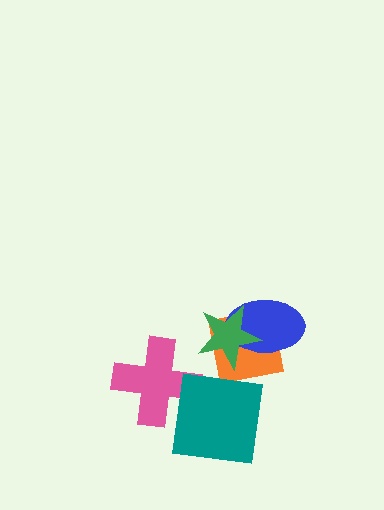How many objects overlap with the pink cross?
1 object overlaps with the pink cross.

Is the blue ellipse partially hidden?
Yes, it is partially covered by another shape.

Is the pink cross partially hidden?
Yes, it is partially covered by another shape.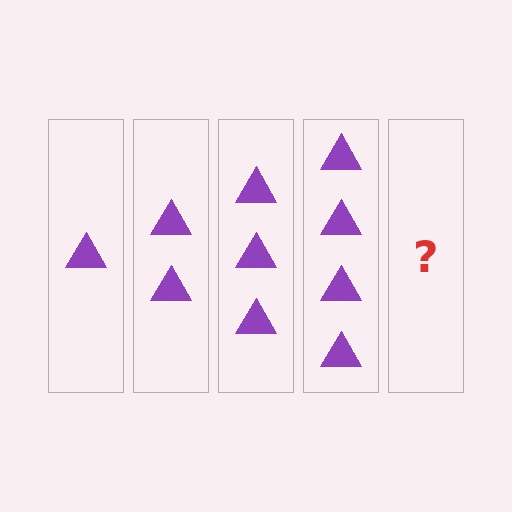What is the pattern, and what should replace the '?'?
The pattern is that each step adds one more triangle. The '?' should be 5 triangles.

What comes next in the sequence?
The next element should be 5 triangles.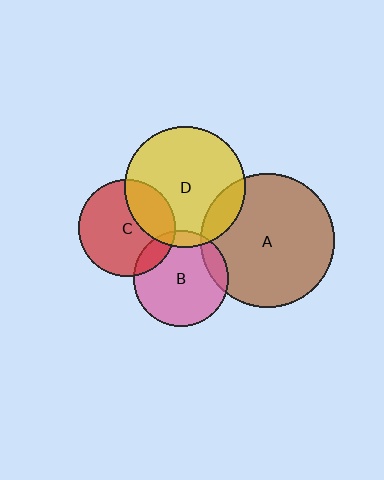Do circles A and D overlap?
Yes.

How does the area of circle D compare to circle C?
Approximately 1.6 times.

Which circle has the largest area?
Circle A (brown).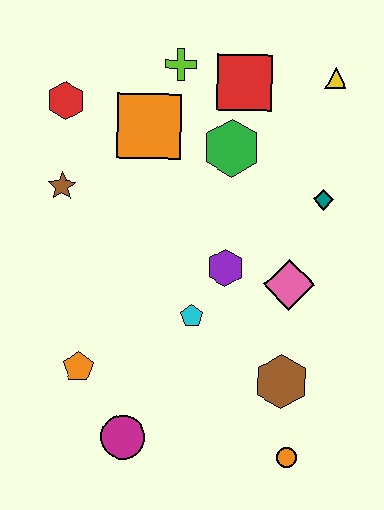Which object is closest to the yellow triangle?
The red square is closest to the yellow triangle.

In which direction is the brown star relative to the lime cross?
The brown star is below the lime cross.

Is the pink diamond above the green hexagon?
No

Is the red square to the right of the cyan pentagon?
Yes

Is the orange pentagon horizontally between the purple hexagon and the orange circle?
No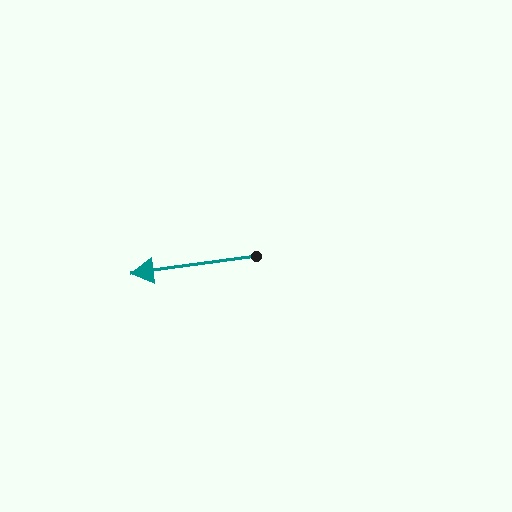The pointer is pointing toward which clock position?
Roughly 9 o'clock.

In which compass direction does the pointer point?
West.